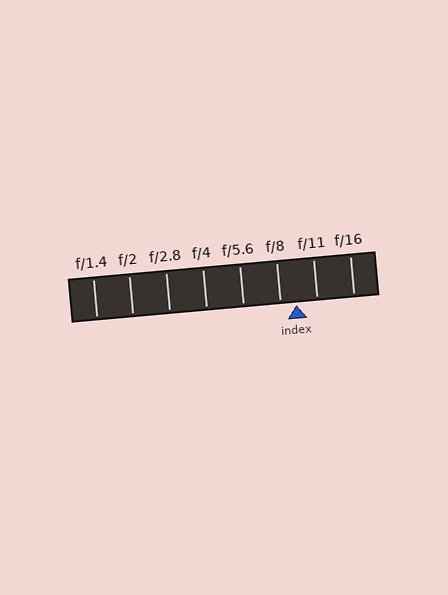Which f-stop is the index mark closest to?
The index mark is closest to f/8.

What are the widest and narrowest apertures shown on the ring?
The widest aperture shown is f/1.4 and the narrowest is f/16.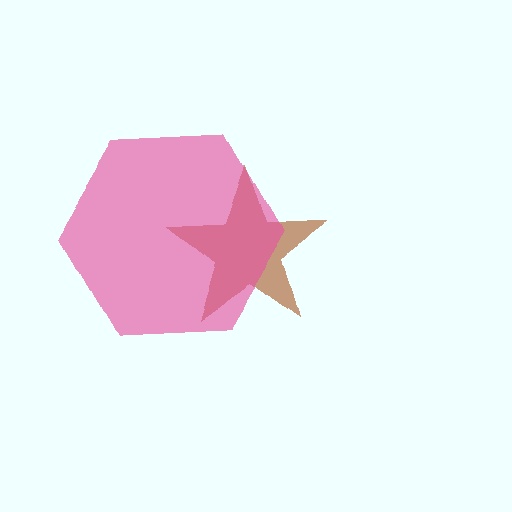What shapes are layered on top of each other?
The layered shapes are: a brown star, a pink hexagon.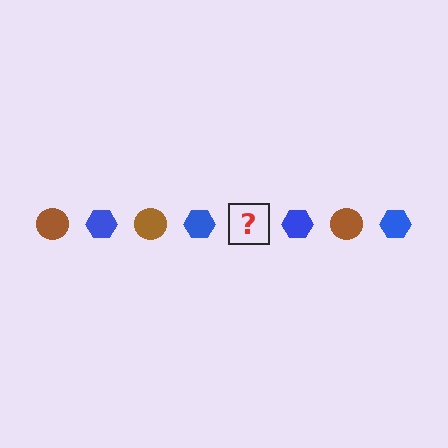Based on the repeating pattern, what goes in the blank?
The blank should be a brown circle.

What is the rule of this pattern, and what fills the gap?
The rule is that the pattern alternates between brown circle and blue hexagon. The gap should be filled with a brown circle.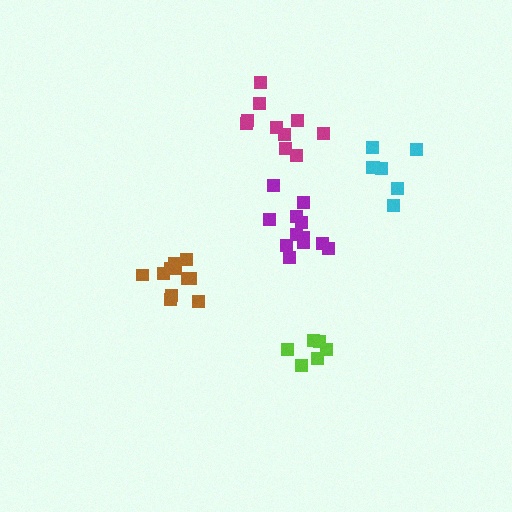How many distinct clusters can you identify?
There are 5 distinct clusters.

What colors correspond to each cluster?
The clusters are colored: cyan, lime, magenta, purple, brown.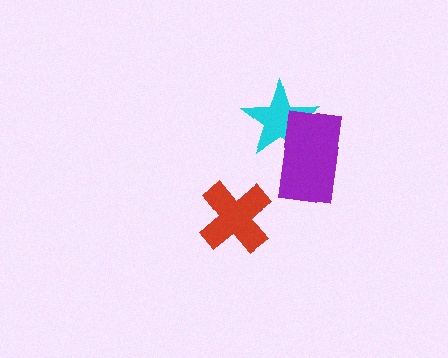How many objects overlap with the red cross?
0 objects overlap with the red cross.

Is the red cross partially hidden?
No, no other shape covers it.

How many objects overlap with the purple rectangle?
1 object overlaps with the purple rectangle.